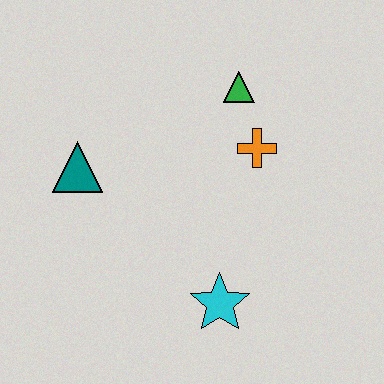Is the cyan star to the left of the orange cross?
Yes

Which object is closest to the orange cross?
The green triangle is closest to the orange cross.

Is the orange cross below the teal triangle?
No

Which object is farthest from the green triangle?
The cyan star is farthest from the green triangle.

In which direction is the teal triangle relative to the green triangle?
The teal triangle is to the left of the green triangle.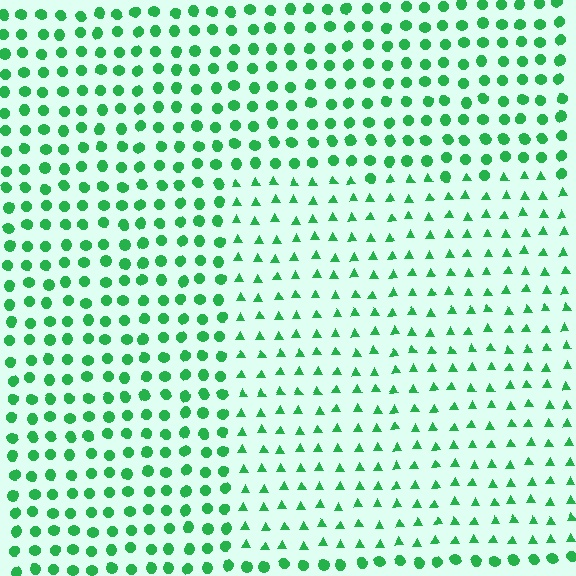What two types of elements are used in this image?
The image uses triangles inside the rectangle region and circles outside it.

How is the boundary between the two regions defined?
The boundary is defined by a change in element shape: triangles inside vs. circles outside. All elements share the same color and spacing.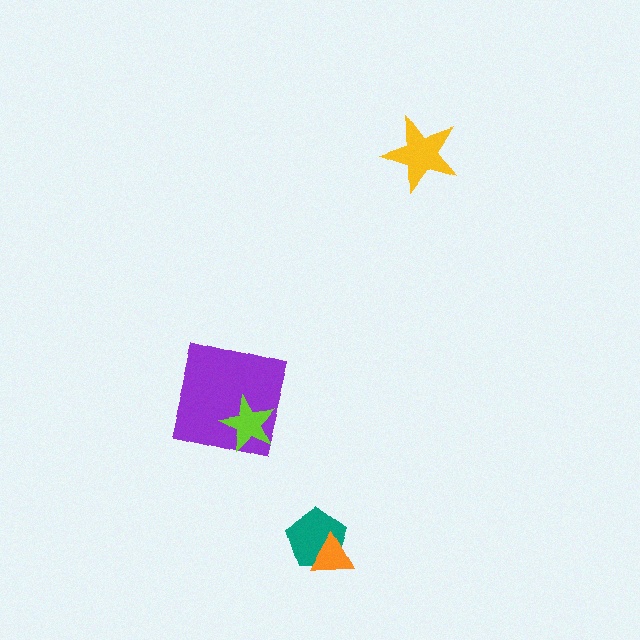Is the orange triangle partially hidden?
No, no other shape covers it.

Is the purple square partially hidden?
Yes, it is partially covered by another shape.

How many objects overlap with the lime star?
1 object overlaps with the lime star.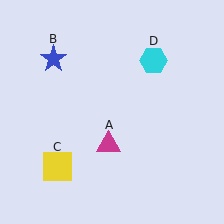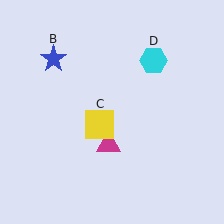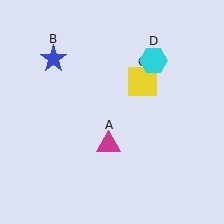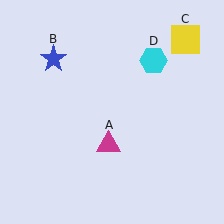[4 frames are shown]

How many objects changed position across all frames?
1 object changed position: yellow square (object C).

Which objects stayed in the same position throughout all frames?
Magenta triangle (object A) and blue star (object B) and cyan hexagon (object D) remained stationary.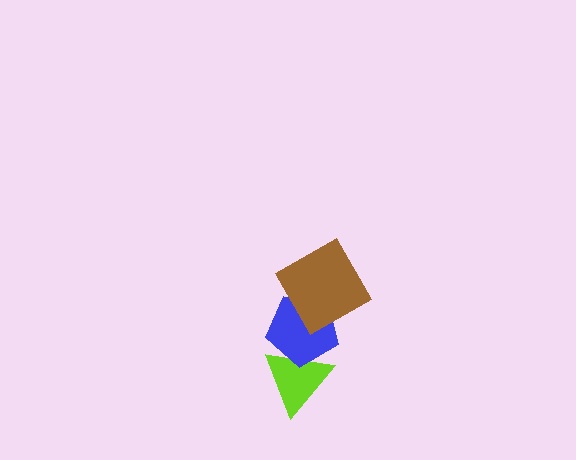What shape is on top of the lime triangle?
The blue pentagon is on top of the lime triangle.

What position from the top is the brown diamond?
The brown diamond is 1st from the top.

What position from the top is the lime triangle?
The lime triangle is 3rd from the top.